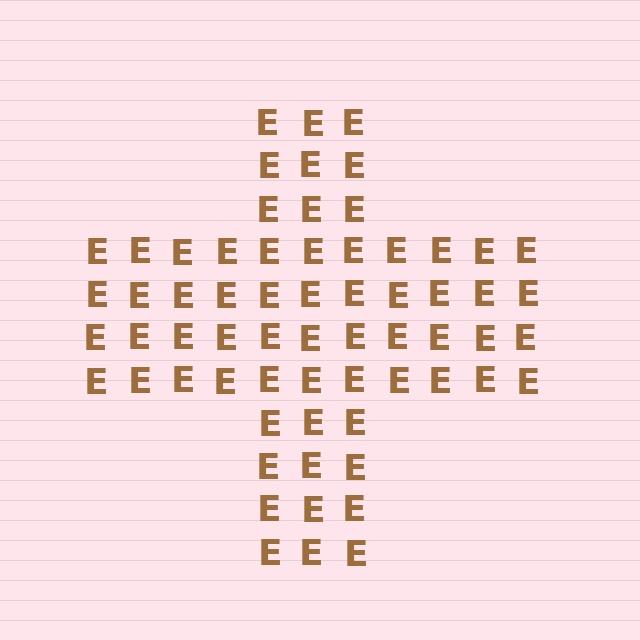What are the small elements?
The small elements are letter E's.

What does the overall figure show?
The overall figure shows a cross.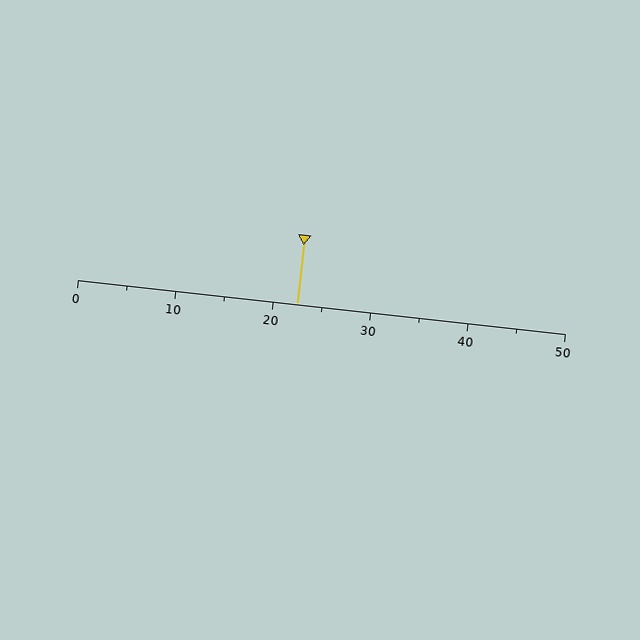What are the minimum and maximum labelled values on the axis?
The axis runs from 0 to 50.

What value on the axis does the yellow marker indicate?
The marker indicates approximately 22.5.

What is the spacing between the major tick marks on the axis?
The major ticks are spaced 10 apart.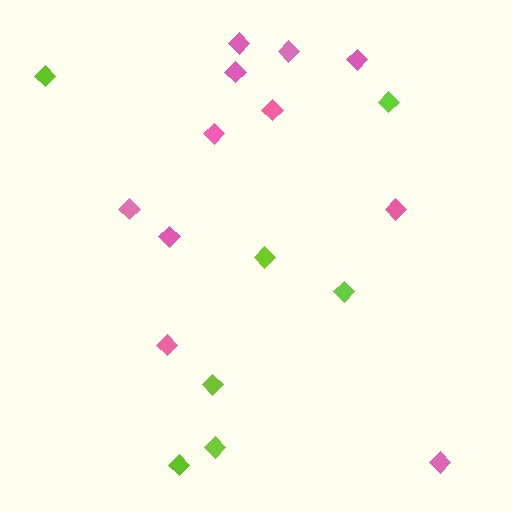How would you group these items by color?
There are 2 groups: one group of pink diamonds (11) and one group of lime diamonds (7).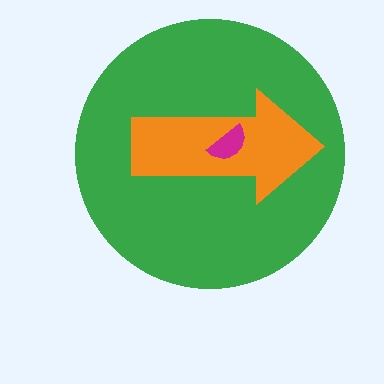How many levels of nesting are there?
3.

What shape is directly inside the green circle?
The orange arrow.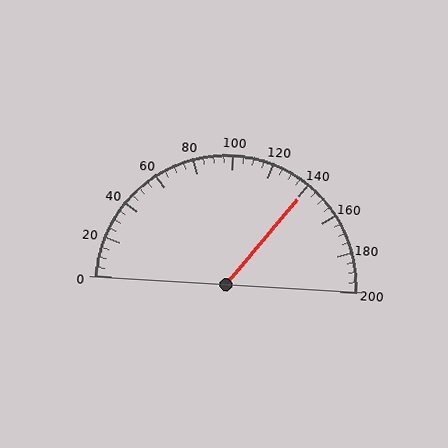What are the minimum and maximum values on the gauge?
The gauge ranges from 0 to 200.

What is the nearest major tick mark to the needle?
The nearest major tick mark is 140.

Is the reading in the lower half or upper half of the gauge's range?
The reading is in the upper half of the range (0 to 200).